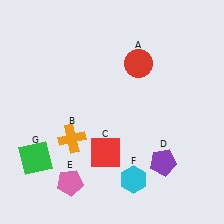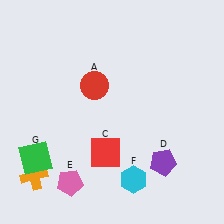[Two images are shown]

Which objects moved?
The objects that moved are: the red circle (A), the orange cross (B).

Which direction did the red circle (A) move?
The red circle (A) moved left.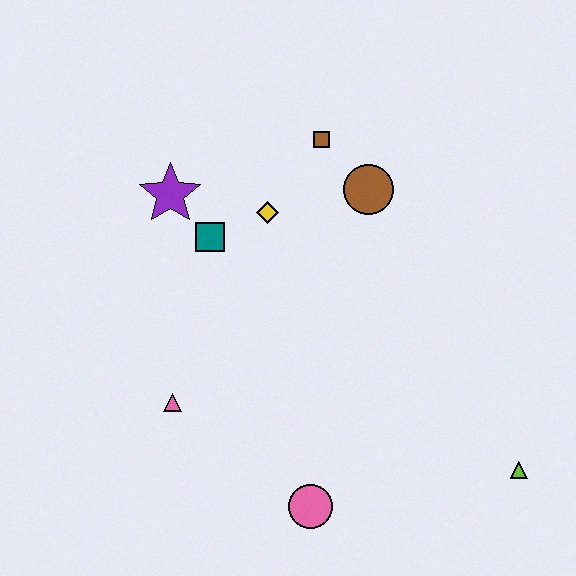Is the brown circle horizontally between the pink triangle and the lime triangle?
Yes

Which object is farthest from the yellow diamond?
The lime triangle is farthest from the yellow diamond.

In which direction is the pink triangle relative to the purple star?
The pink triangle is below the purple star.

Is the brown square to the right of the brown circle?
No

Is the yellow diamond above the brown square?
No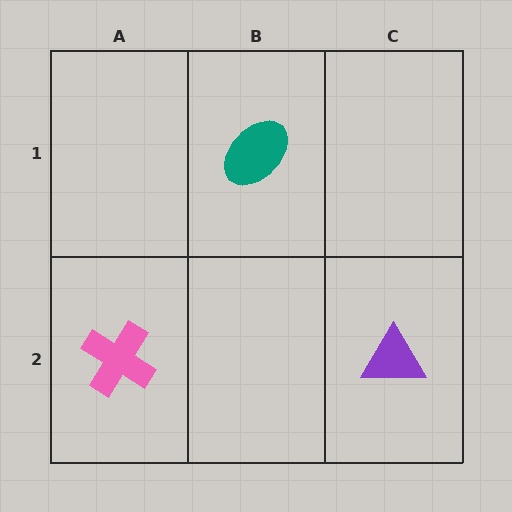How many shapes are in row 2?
2 shapes.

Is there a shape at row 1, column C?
No, that cell is empty.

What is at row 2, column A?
A pink cross.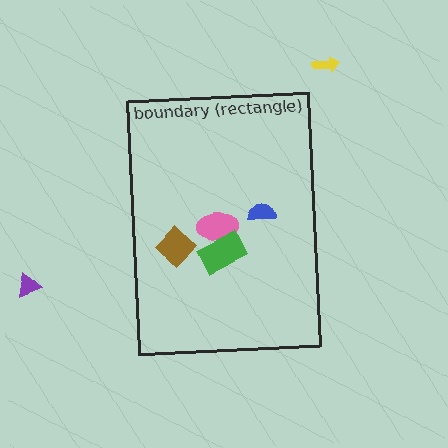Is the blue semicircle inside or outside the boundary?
Inside.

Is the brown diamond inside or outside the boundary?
Inside.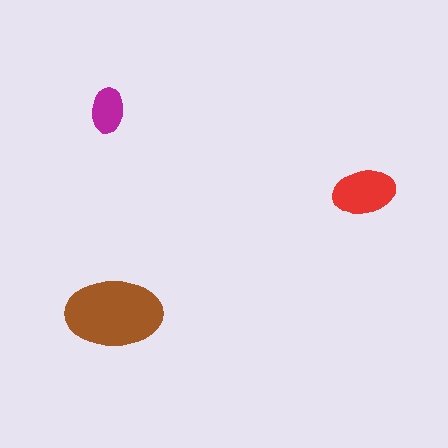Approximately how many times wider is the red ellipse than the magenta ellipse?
About 1.5 times wider.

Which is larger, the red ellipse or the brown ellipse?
The brown one.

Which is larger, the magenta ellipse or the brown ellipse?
The brown one.